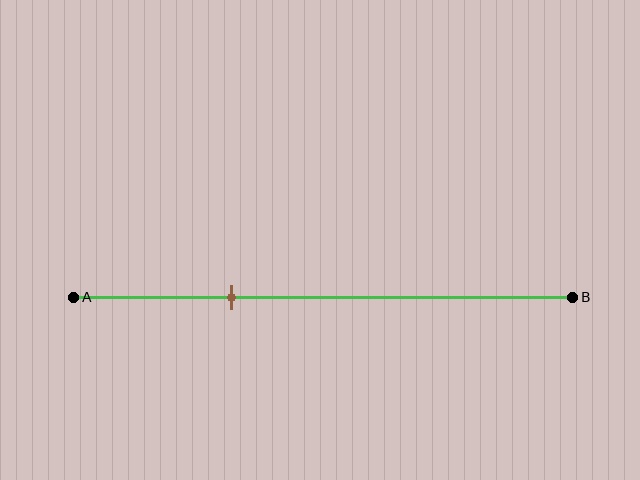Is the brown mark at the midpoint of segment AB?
No, the mark is at about 30% from A, not at the 50% midpoint.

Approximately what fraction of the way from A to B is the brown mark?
The brown mark is approximately 30% of the way from A to B.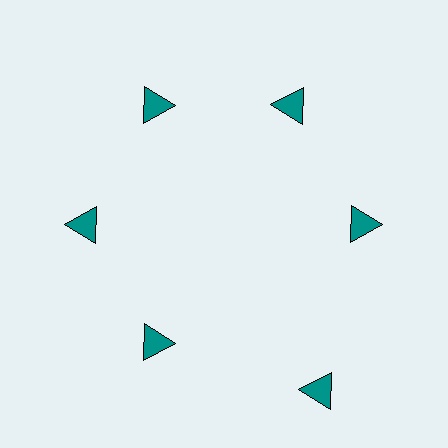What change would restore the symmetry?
The symmetry would be restored by moving it inward, back onto the ring so that all 6 triangles sit at equal angles and equal distance from the center.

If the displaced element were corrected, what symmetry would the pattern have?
It would have 6-fold rotational symmetry — the pattern would map onto itself every 60 degrees.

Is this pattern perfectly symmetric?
No. The 6 teal triangles are arranged in a ring, but one element near the 5 o'clock position is pushed outward from the center, breaking the 6-fold rotational symmetry.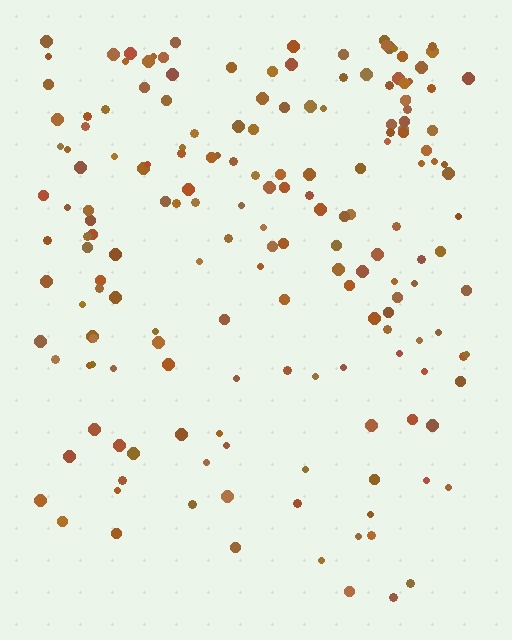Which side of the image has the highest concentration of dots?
The top.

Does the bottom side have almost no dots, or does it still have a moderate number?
Still a moderate number, just noticeably fewer than the top.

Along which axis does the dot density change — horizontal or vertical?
Vertical.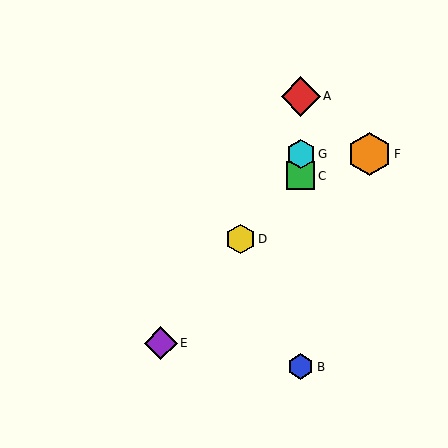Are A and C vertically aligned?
Yes, both are at x≈301.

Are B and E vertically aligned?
No, B is at x≈301 and E is at x≈161.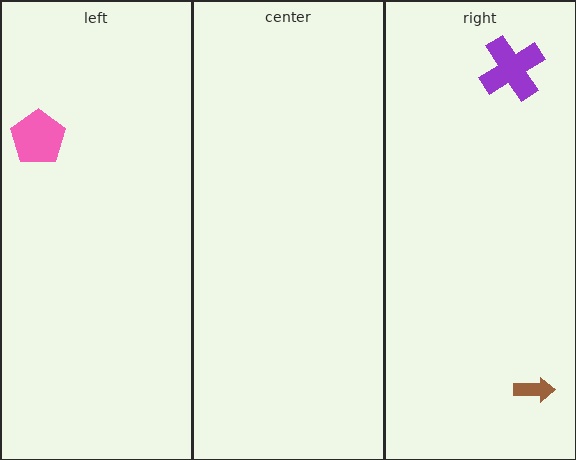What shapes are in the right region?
The brown arrow, the purple cross.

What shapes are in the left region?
The pink pentagon.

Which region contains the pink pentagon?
The left region.